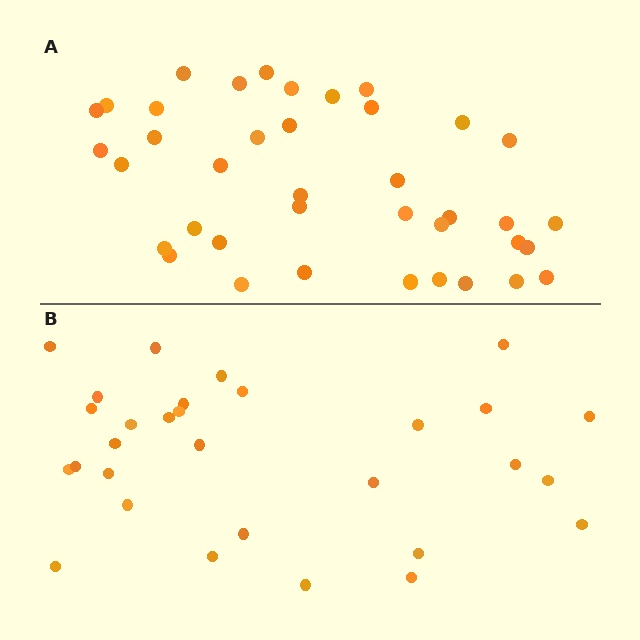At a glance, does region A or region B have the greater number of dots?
Region A (the top region) has more dots.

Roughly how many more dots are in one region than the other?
Region A has roughly 8 or so more dots than region B.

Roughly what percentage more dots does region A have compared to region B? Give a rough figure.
About 30% more.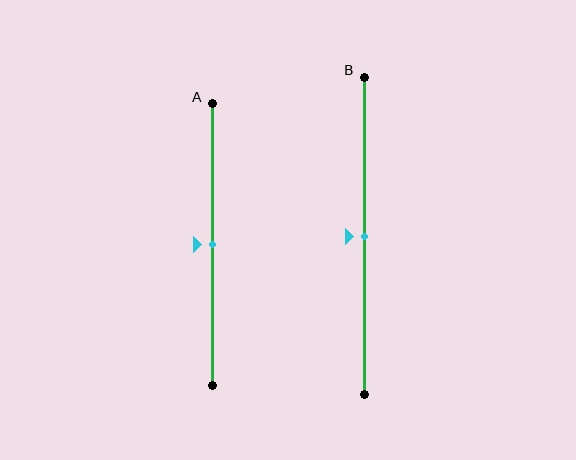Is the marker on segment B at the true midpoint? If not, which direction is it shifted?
Yes, the marker on segment B is at the true midpoint.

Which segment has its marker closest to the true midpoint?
Segment A has its marker closest to the true midpoint.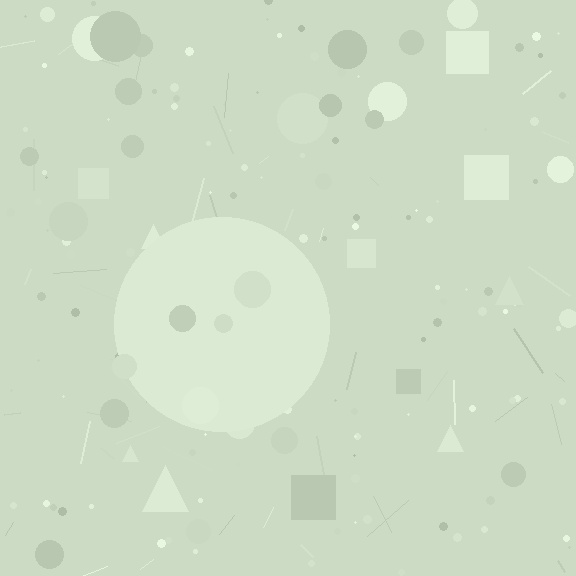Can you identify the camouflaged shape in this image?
The camouflaged shape is a circle.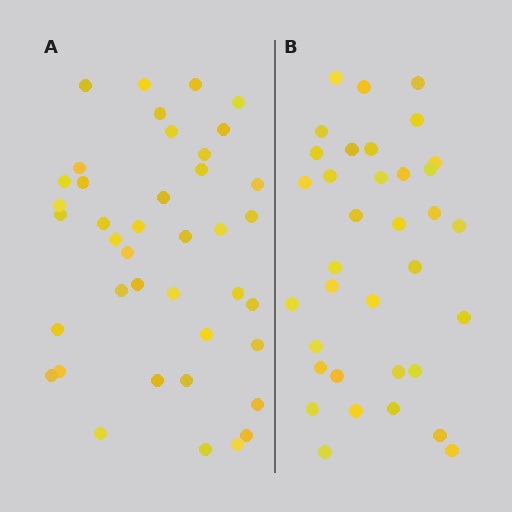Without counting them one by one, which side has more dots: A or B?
Region A (the left region) has more dots.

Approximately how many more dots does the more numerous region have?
Region A has about 5 more dots than region B.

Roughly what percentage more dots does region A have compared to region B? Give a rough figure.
About 15% more.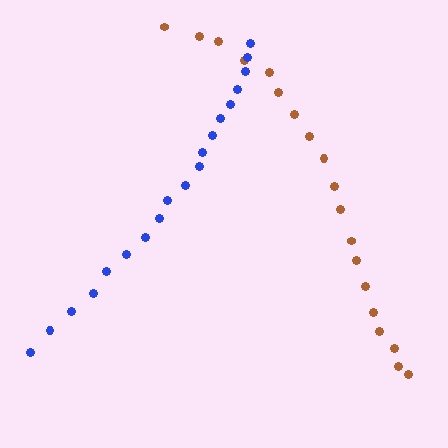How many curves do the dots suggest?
There are 2 distinct paths.